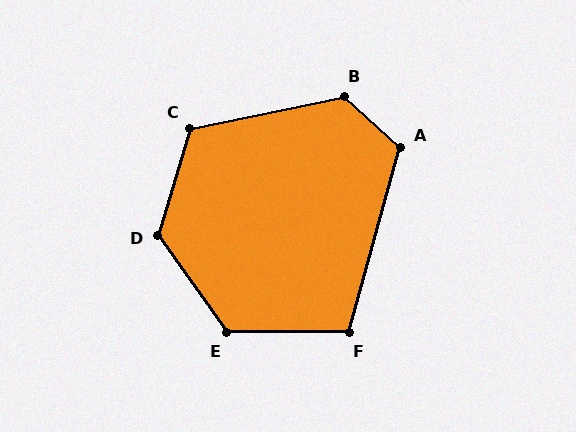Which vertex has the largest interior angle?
D, at approximately 128 degrees.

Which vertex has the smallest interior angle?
F, at approximately 105 degrees.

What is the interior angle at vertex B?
Approximately 127 degrees (obtuse).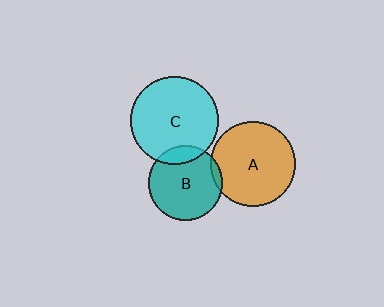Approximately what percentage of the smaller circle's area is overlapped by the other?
Approximately 15%.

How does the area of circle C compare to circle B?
Approximately 1.4 times.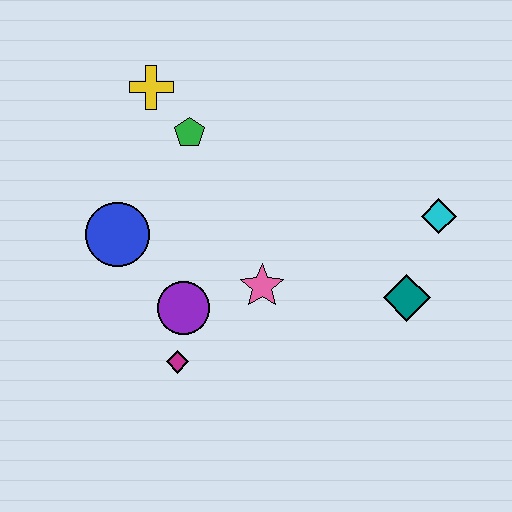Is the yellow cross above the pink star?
Yes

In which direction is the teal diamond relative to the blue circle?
The teal diamond is to the right of the blue circle.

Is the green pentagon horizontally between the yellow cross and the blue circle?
No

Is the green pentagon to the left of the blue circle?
No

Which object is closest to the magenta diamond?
The purple circle is closest to the magenta diamond.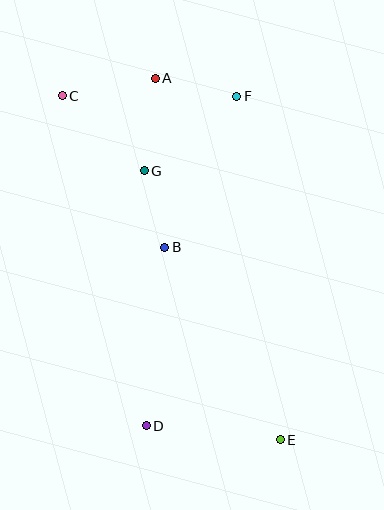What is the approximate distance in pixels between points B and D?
The distance between B and D is approximately 179 pixels.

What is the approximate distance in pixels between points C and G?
The distance between C and G is approximately 111 pixels.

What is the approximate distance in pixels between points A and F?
The distance between A and F is approximately 84 pixels.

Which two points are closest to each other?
Points B and G are closest to each other.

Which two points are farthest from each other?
Points C and E are farthest from each other.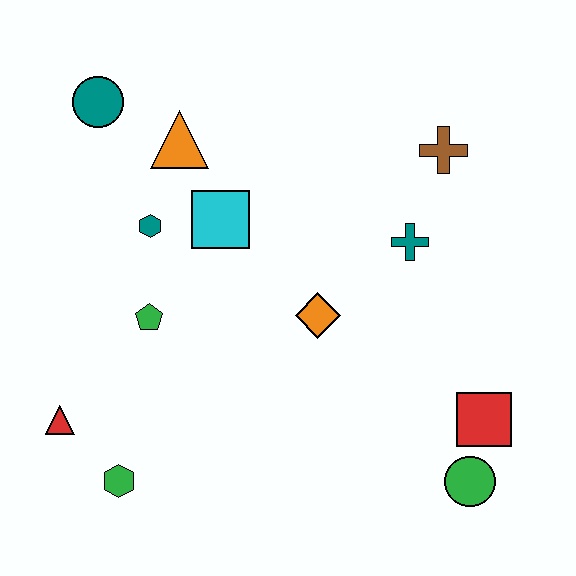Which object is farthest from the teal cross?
The red triangle is farthest from the teal cross.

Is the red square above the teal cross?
No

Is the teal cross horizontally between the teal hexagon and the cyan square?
No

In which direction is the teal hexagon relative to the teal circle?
The teal hexagon is below the teal circle.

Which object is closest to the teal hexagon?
The cyan square is closest to the teal hexagon.